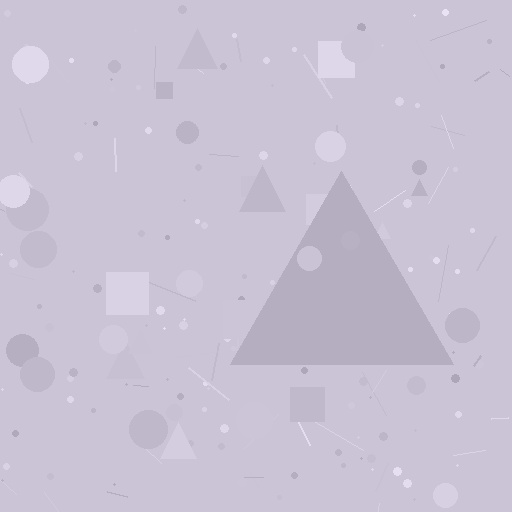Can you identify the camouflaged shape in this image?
The camouflaged shape is a triangle.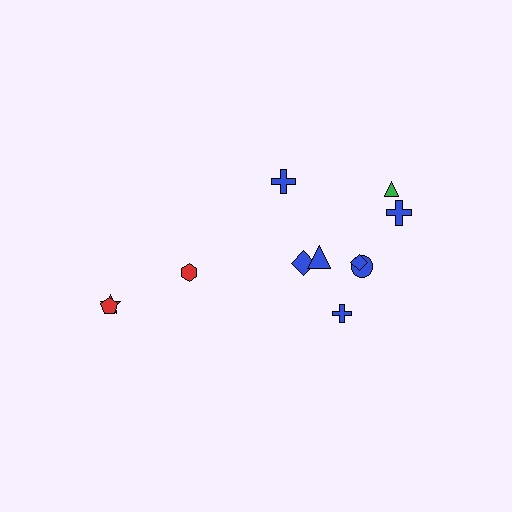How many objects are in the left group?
There are 3 objects.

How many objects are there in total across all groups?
There are 11 objects.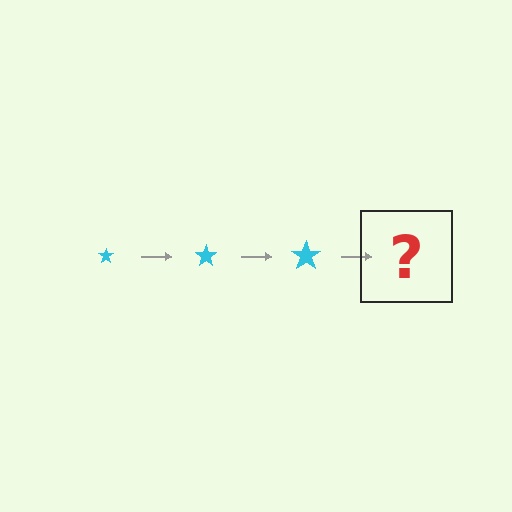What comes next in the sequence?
The next element should be a cyan star, larger than the previous one.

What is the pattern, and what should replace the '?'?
The pattern is that the star gets progressively larger each step. The '?' should be a cyan star, larger than the previous one.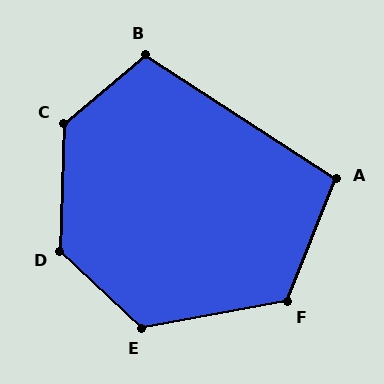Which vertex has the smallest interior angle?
A, at approximately 101 degrees.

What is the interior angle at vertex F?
Approximately 122 degrees (obtuse).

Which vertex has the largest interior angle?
C, at approximately 132 degrees.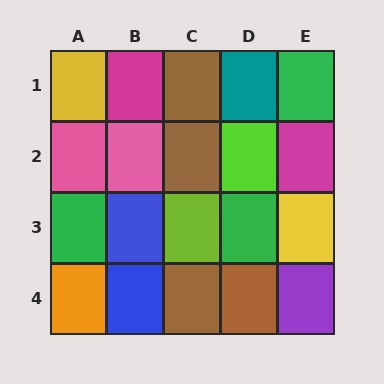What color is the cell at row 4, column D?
Brown.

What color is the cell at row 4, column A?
Orange.